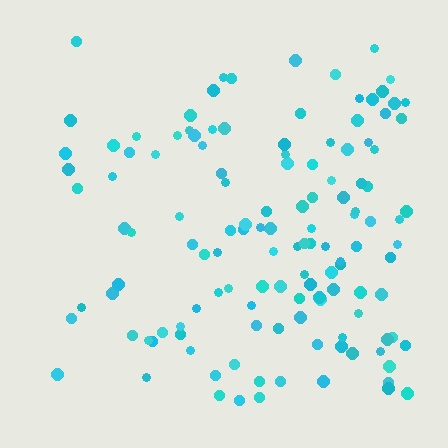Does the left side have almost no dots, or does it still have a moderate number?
Still a moderate number, just noticeably fewer than the right.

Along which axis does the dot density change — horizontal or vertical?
Horizontal.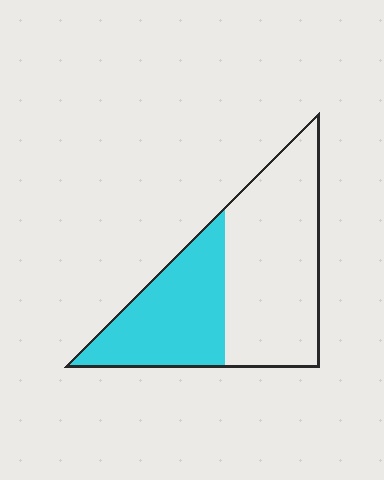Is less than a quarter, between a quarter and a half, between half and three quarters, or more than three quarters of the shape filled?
Between a quarter and a half.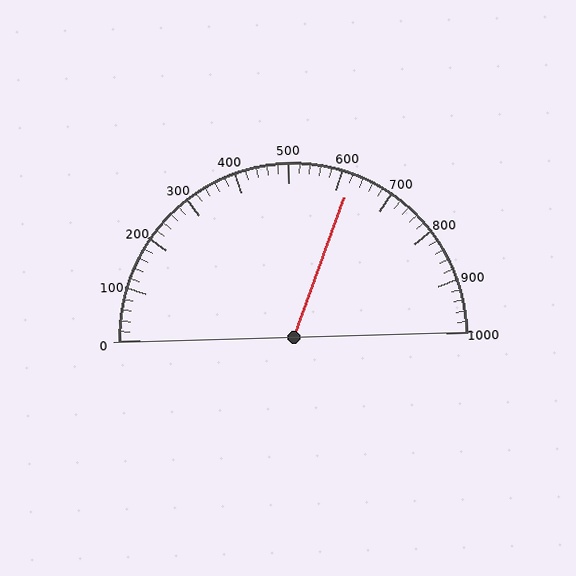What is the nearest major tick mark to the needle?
The nearest major tick mark is 600.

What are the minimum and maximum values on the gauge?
The gauge ranges from 0 to 1000.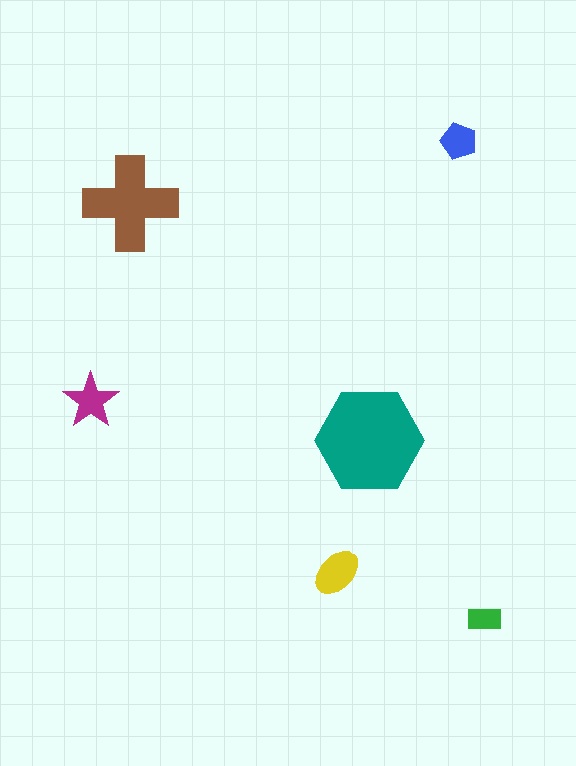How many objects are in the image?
There are 6 objects in the image.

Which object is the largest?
The teal hexagon.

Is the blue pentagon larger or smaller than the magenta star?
Smaller.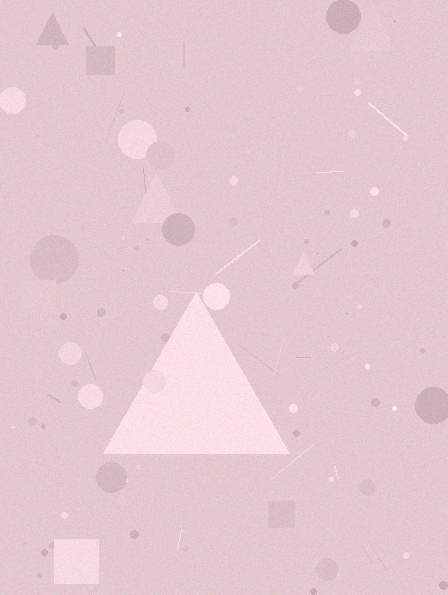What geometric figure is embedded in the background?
A triangle is embedded in the background.